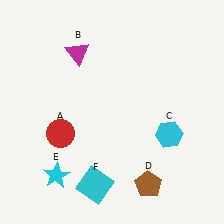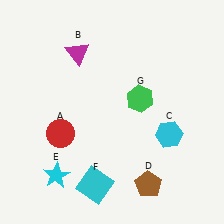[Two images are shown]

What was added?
A green hexagon (G) was added in Image 2.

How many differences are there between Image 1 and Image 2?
There is 1 difference between the two images.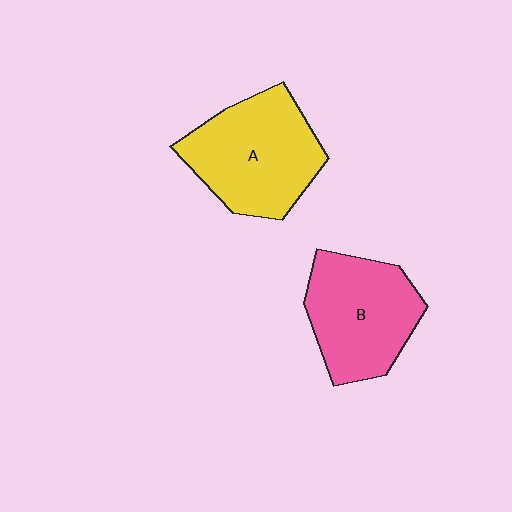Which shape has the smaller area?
Shape B (pink).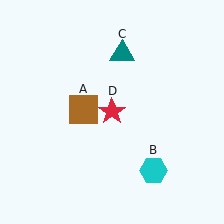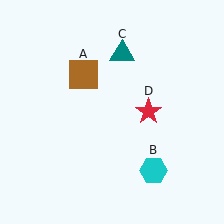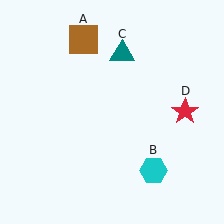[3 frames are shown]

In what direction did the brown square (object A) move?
The brown square (object A) moved up.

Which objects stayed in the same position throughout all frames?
Cyan hexagon (object B) and teal triangle (object C) remained stationary.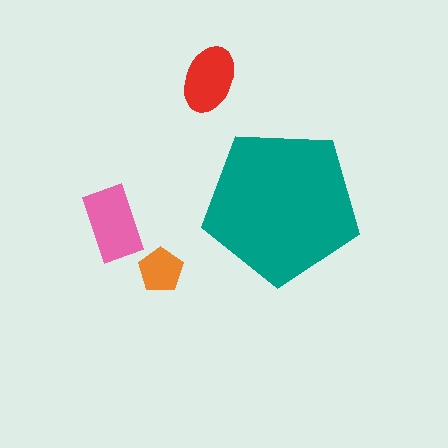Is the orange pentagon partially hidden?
No, the orange pentagon is fully visible.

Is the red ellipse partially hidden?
No, the red ellipse is fully visible.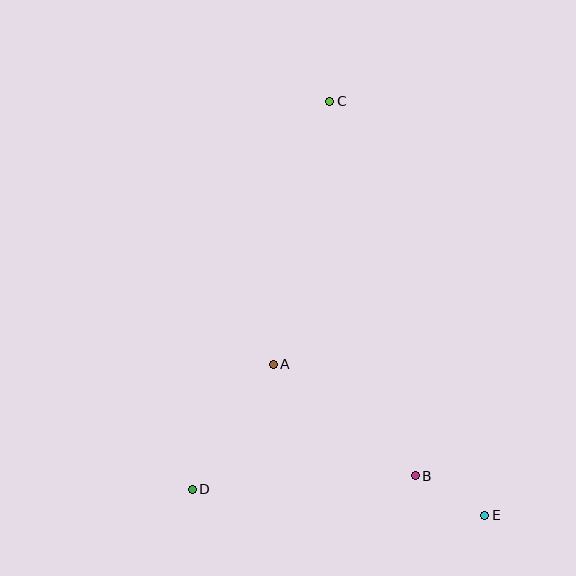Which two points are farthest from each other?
Points C and E are farthest from each other.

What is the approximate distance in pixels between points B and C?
The distance between B and C is approximately 384 pixels.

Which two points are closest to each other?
Points B and E are closest to each other.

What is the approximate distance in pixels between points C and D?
The distance between C and D is approximately 412 pixels.